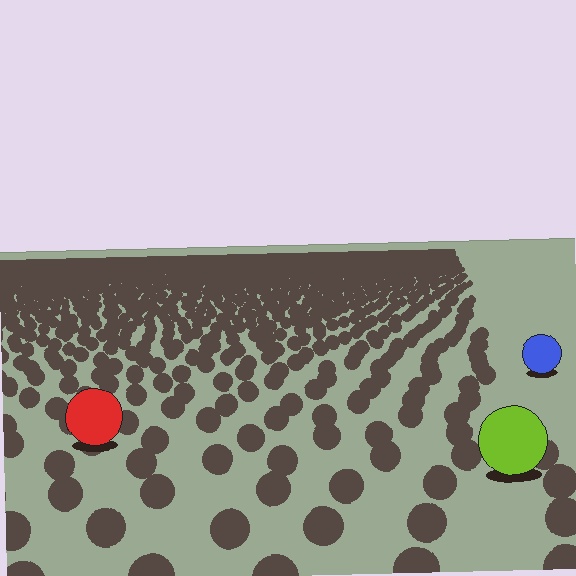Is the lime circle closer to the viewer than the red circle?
Yes. The lime circle is closer — you can tell from the texture gradient: the ground texture is coarser near it.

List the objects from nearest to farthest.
From nearest to farthest: the lime circle, the red circle, the blue circle.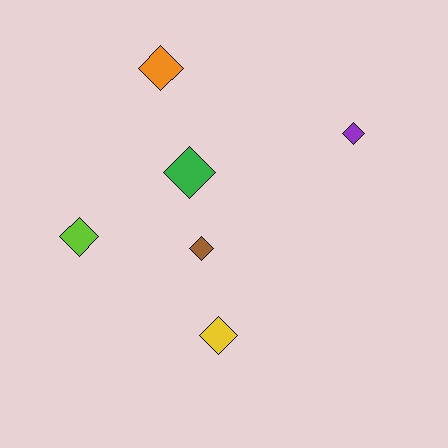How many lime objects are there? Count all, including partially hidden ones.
There is 1 lime object.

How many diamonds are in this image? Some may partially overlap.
There are 6 diamonds.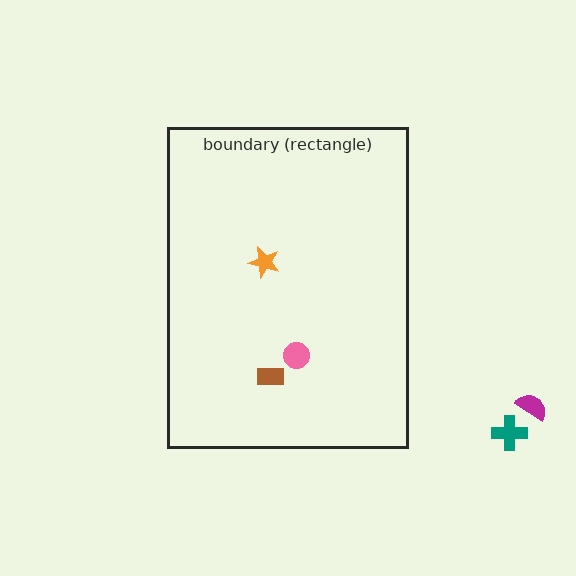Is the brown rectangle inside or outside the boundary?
Inside.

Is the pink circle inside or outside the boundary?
Inside.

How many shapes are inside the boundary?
3 inside, 2 outside.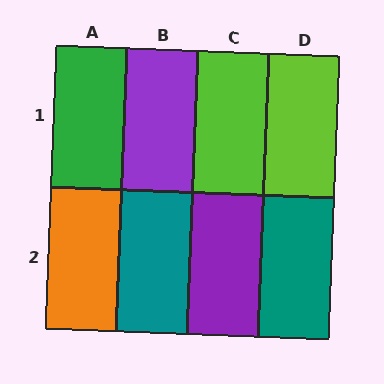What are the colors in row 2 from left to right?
Orange, teal, purple, teal.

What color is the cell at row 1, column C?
Lime.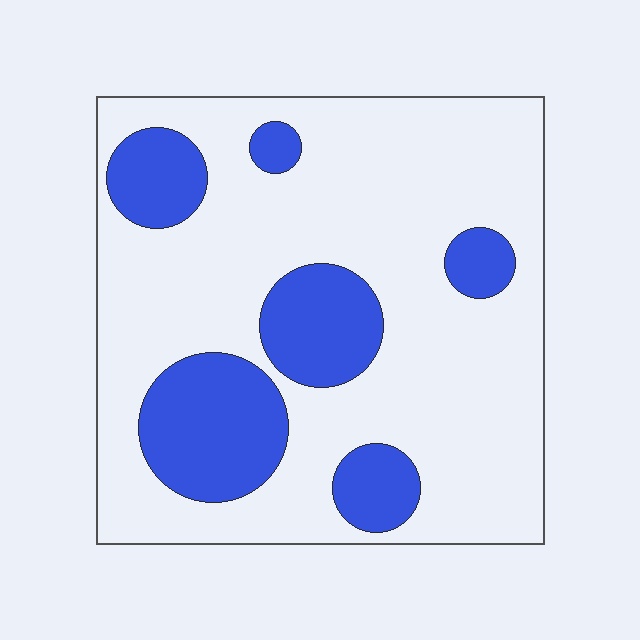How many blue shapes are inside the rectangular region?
6.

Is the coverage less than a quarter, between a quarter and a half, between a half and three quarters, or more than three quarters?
Between a quarter and a half.